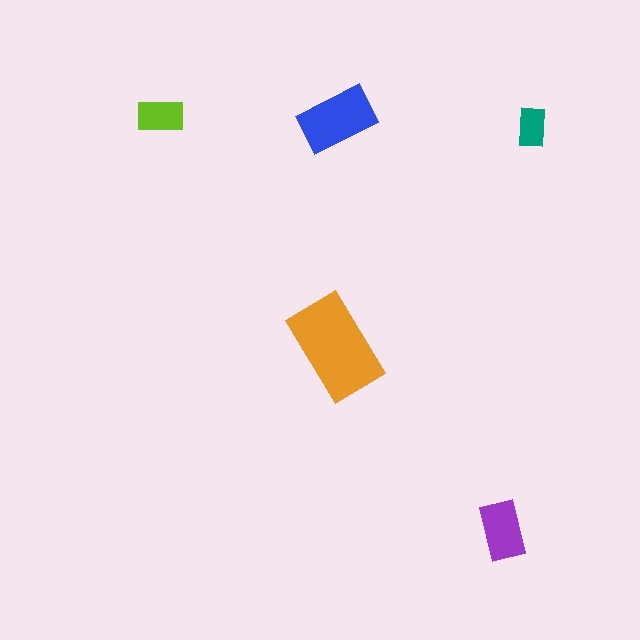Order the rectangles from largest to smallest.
the orange one, the blue one, the purple one, the lime one, the teal one.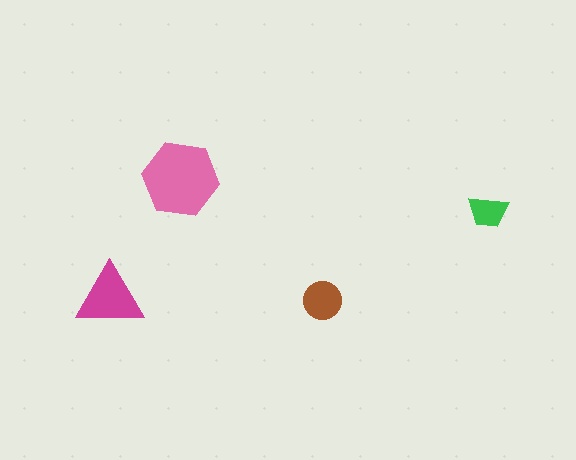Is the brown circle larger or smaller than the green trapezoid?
Larger.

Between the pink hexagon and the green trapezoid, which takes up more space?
The pink hexagon.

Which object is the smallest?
The green trapezoid.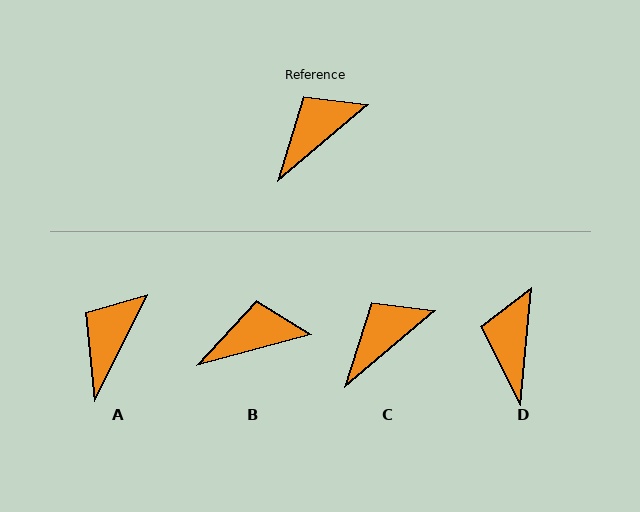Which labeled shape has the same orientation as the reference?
C.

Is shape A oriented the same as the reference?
No, it is off by about 23 degrees.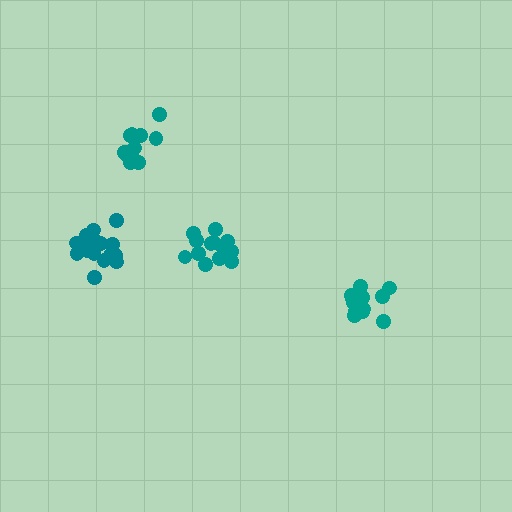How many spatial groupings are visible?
There are 4 spatial groupings.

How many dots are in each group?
Group 1: 13 dots, Group 2: 18 dots, Group 3: 13 dots, Group 4: 14 dots (58 total).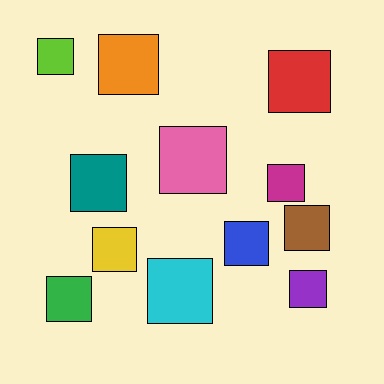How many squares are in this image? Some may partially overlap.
There are 12 squares.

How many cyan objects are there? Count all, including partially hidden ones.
There is 1 cyan object.